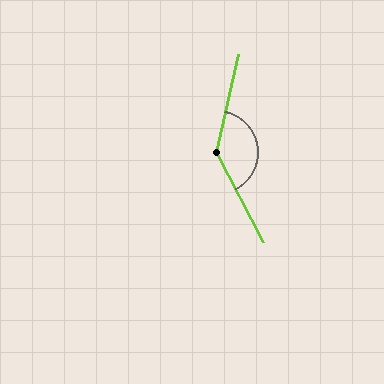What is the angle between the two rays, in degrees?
Approximately 140 degrees.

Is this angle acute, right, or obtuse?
It is obtuse.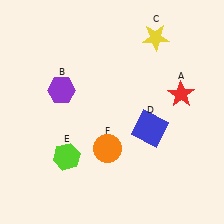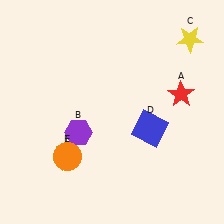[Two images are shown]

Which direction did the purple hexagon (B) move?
The purple hexagon (B) moved down.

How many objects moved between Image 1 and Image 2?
3 objects moved between the two images.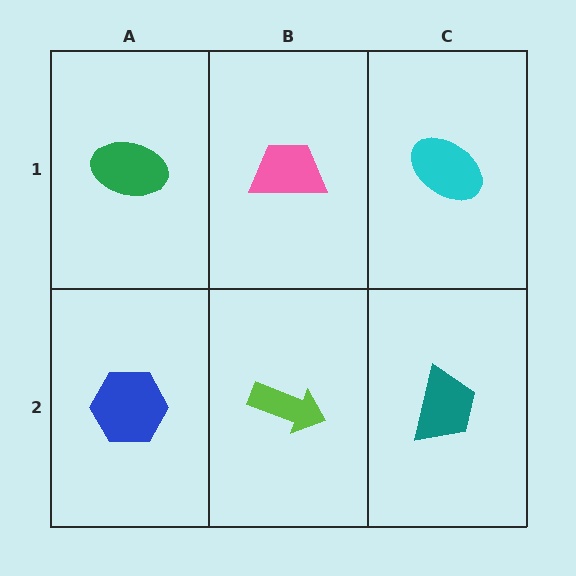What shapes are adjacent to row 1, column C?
A teal trapezoid (row 2, column C), a pink trapezoid (row 1, column B).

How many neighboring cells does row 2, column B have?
3.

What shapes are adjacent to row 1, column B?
A lime arrow (row 2, column B), a green ellipse (row 1, column A), a cyan ellipse (row 1, column C).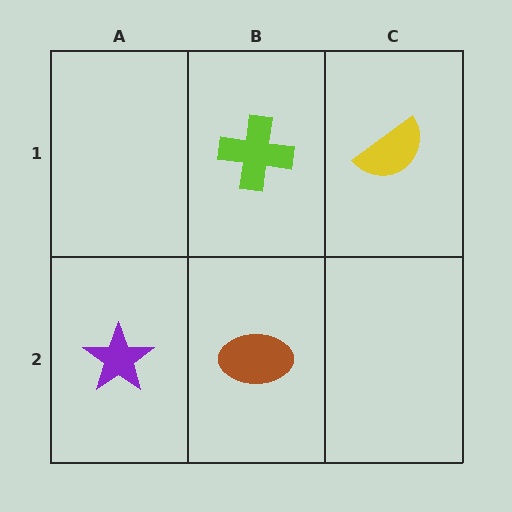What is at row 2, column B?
A brown ellipse.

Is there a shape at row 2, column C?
No, that cell is empty.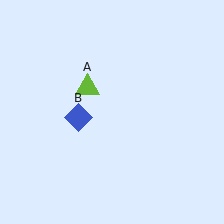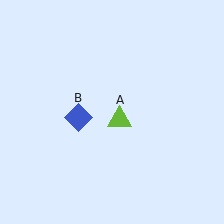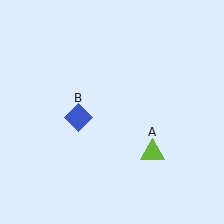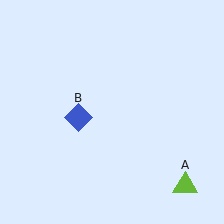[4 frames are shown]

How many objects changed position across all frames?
1 object changed position: lime triangle (object A).